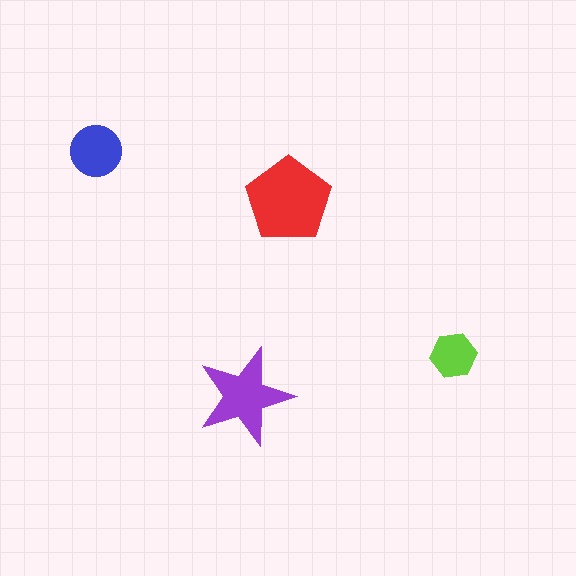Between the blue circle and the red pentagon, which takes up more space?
The red pentagon.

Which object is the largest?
The red pentagon.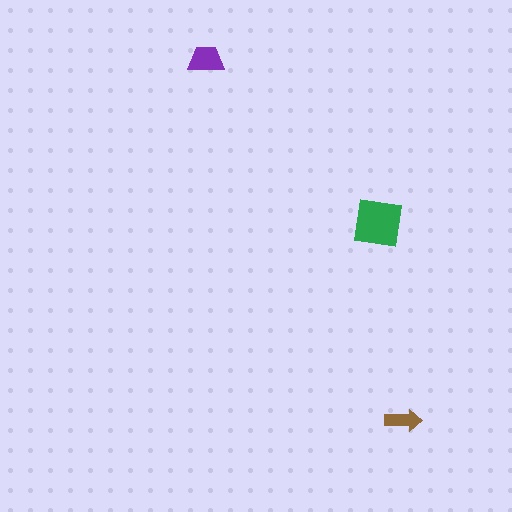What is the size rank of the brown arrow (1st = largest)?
3rd.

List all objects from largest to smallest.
The green square, the purple trapezoid, the brown arrow.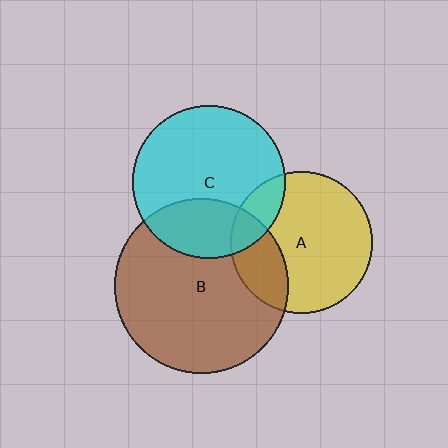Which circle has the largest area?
Circle B (brown).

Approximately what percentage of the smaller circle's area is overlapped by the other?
Approximately 25%.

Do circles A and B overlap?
Yes.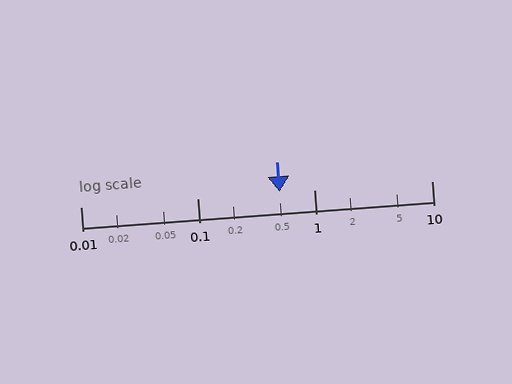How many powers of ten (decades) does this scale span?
The scale spans 3 decades, from 0.01 to 10.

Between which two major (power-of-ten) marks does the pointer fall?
The pointer is between 0.1 and 1.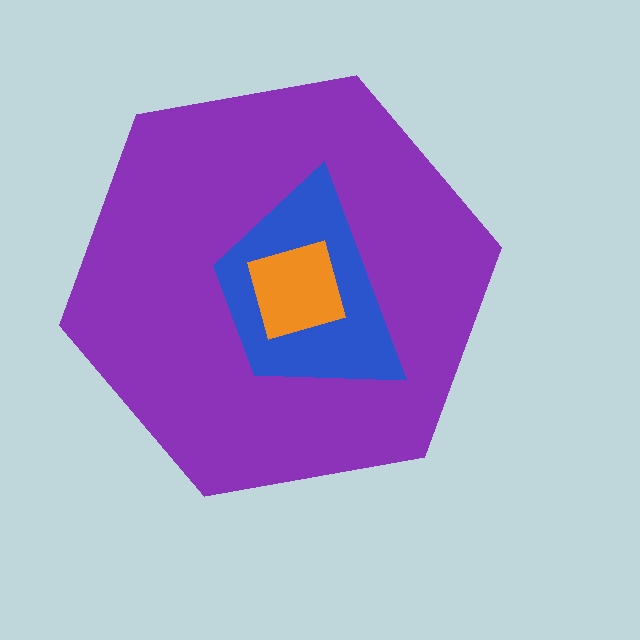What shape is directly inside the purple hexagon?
The blue trapezoid.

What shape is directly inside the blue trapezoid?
The orange square.